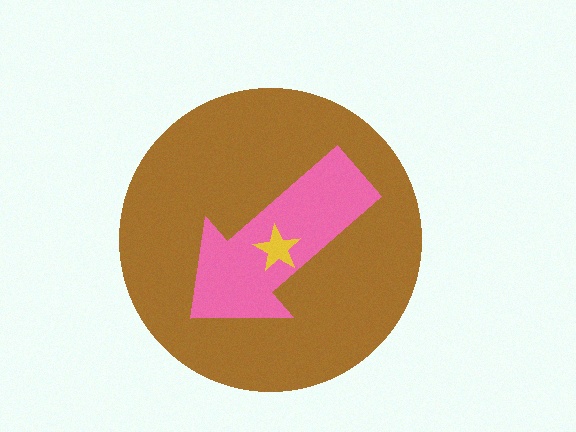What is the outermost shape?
The brown circle.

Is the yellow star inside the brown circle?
Yes.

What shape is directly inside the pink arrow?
The yellow star.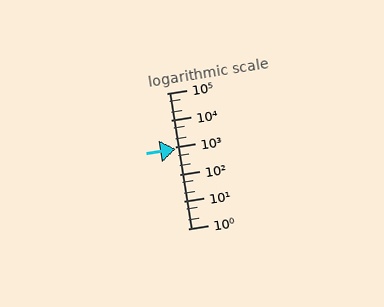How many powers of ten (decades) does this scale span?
The scale spans 5 decades, from 1 to 100000.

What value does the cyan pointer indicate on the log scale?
The pointer indicates approximately 880.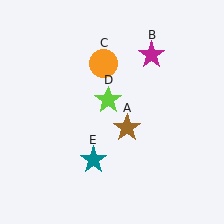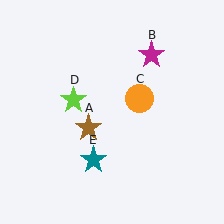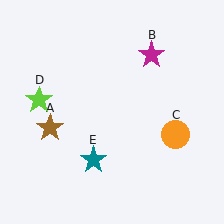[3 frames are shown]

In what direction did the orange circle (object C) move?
The orange circle (object C) moved down and to the right.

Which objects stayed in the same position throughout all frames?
Magenta star (object B) and teal star (object E) remained stationary.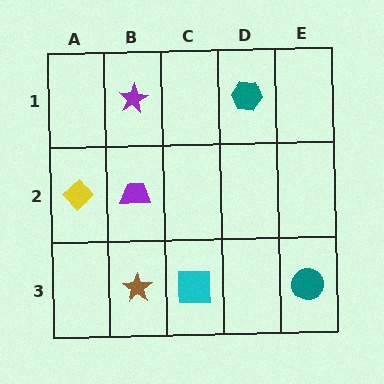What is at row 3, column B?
A brown star.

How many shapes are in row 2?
2 shapes.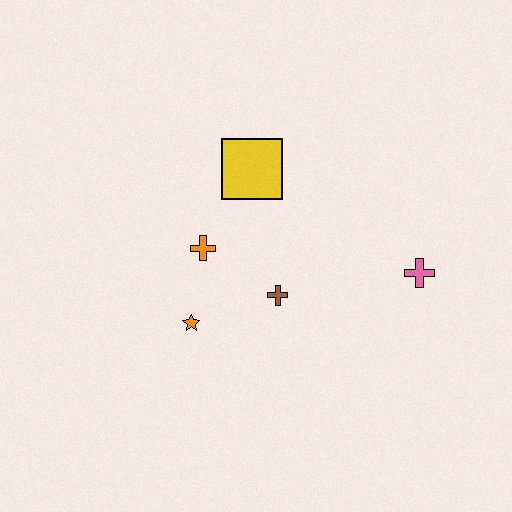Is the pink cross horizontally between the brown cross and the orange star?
No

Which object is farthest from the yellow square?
The pink cross is farthest from the yellow square.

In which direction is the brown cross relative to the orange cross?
The brown cross is to the right of the orange cross.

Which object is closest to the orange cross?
The orange star is closest to the orange cross.